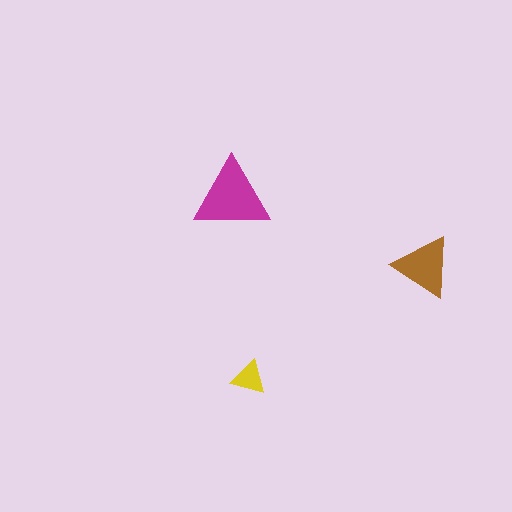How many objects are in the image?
There are 3 objects in the image.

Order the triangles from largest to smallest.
the magenta one, the brown one, the yellow one.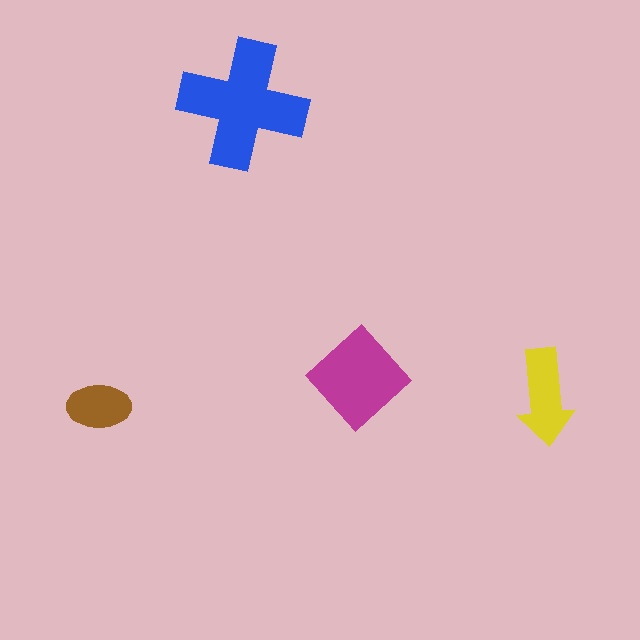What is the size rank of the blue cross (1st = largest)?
1st.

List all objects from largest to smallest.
The blue cross, the magenta diamond, the yellow arrow, the brown ellipse.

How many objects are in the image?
There are 4 objects in the image.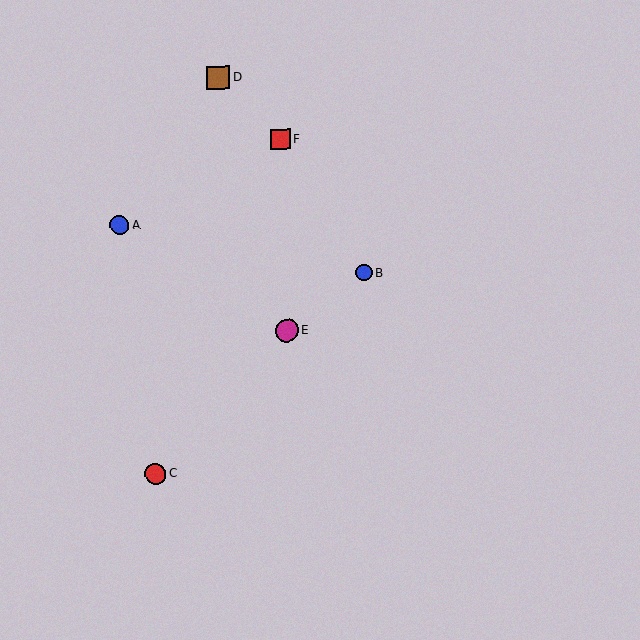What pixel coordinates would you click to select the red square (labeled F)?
Click at (280, 139) to select the red square F.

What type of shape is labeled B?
Shape B is a blue circle.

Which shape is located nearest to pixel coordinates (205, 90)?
The brown square (labeled D) at (218, 78) is nearest to that location.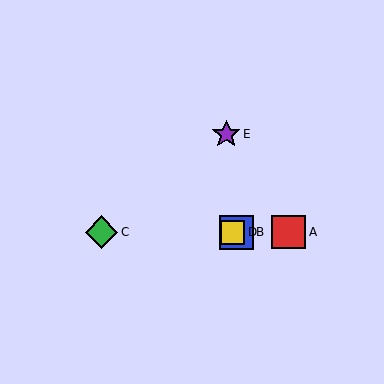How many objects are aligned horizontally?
4 objects (A, B, C, D) are aligned horizontally.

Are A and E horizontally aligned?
No, A is at y≈232 and E is at y≈134.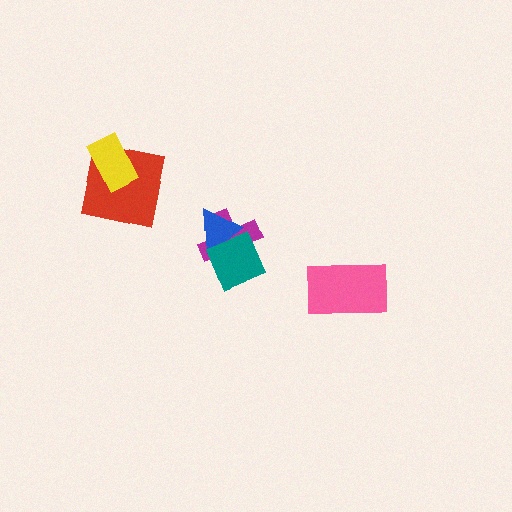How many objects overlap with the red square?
1 object overlaps with the red square.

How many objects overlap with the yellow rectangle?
1 object overlaps with the yellow rectangle.